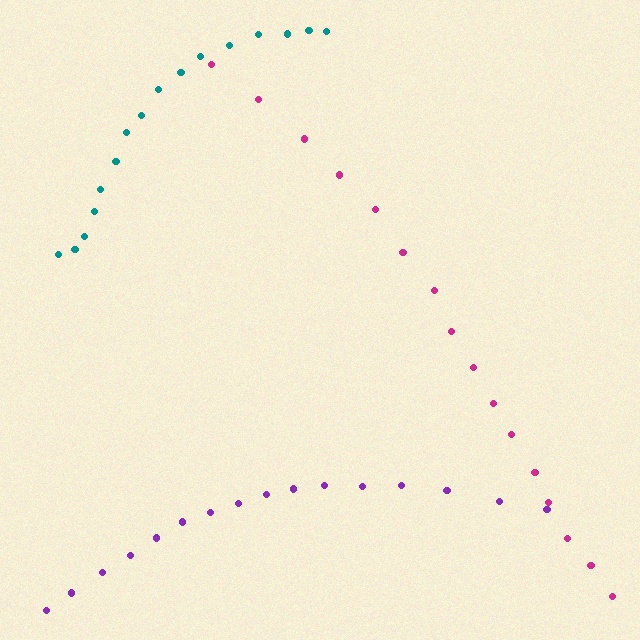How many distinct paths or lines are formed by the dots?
There are 3 distinct paths.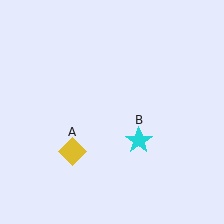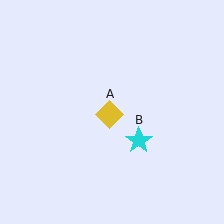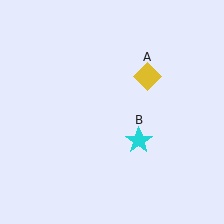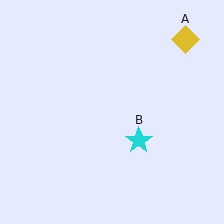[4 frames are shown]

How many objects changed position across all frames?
1 object changed position: yellow diamond (object A).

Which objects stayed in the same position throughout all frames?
Cyan star (object B) remained stationary.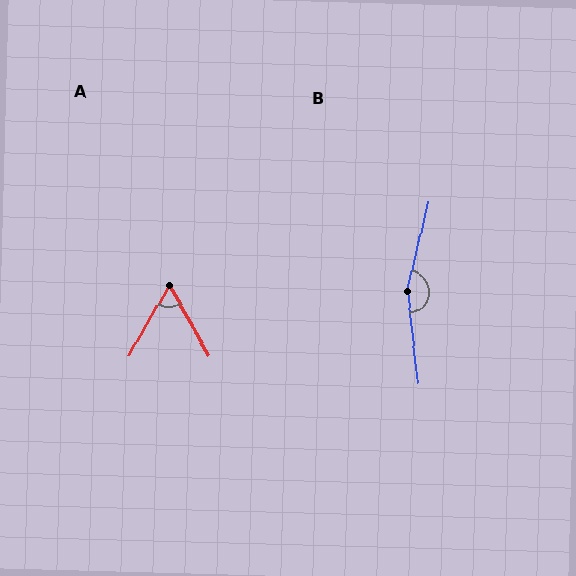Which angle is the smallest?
A, at approximately 60 degrees.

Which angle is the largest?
B, at approximately 160 degrees.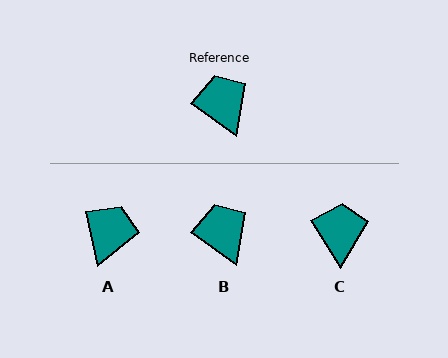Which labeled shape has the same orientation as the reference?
B.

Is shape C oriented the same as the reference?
No, it is off by about 21 degrees.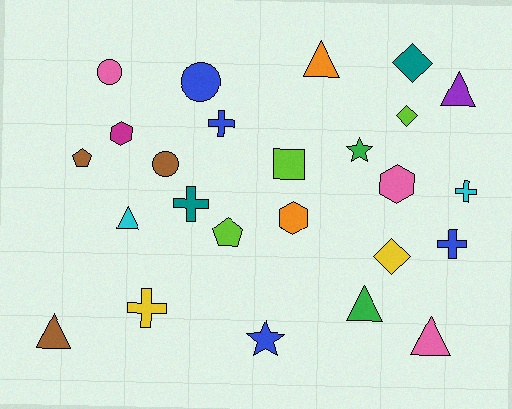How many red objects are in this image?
There are no red objects.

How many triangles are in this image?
There are 6 triangles.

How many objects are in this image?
There are 25 objects.